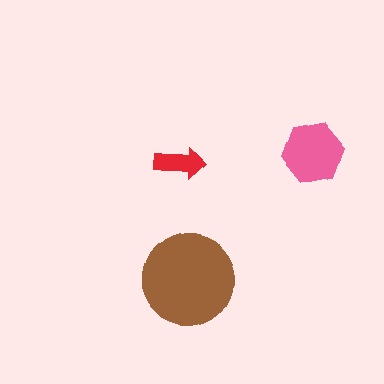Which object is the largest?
The brown circle.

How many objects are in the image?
There are 3 objects in the image.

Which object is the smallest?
The red arrow.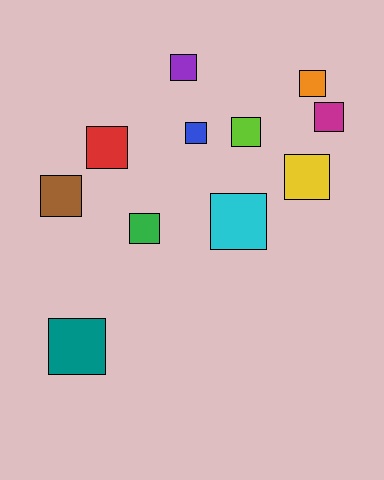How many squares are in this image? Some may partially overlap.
There are 11 squares.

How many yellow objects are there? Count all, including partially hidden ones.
There is 1 yellow object.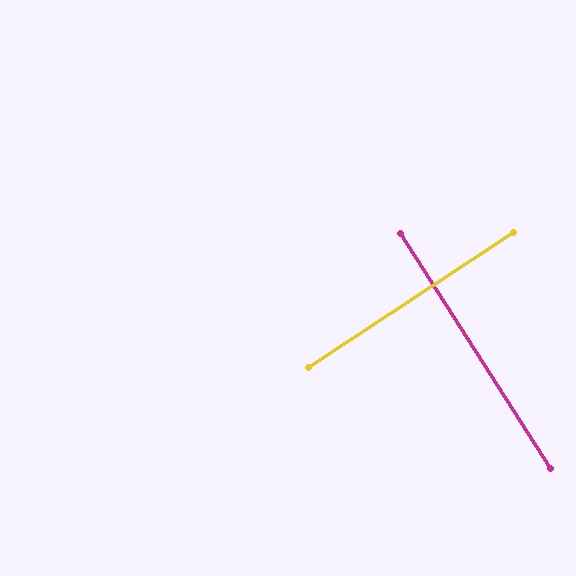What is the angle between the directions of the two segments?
Approximately 89 degrees.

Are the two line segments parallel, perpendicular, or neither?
Perpendicular — they meet at approximately 89°.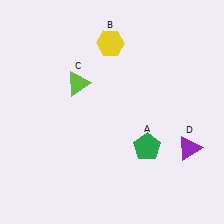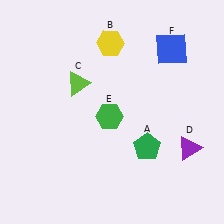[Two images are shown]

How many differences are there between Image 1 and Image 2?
There are 2 differences between the two images.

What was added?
A green hexagon (E), a blue square (F) were added in Image 2.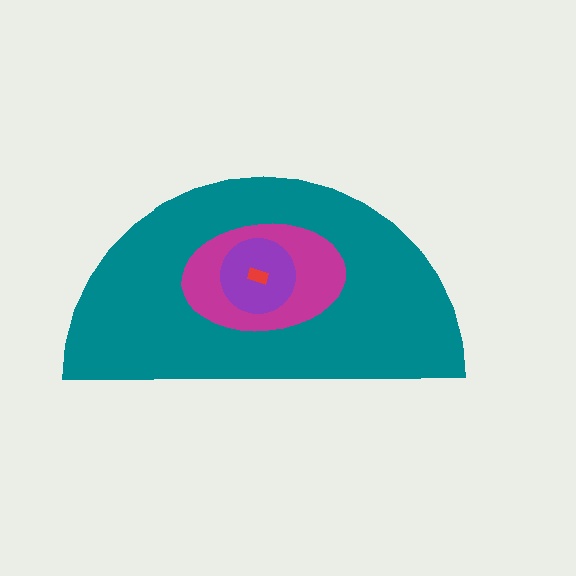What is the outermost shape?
The teal semicircle.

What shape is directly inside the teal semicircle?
The magenta ellipse.